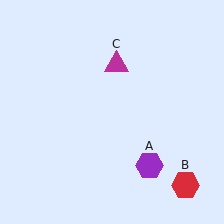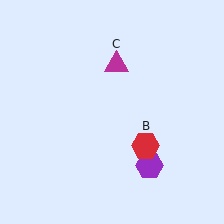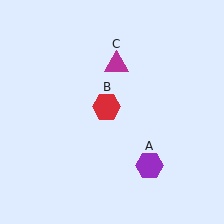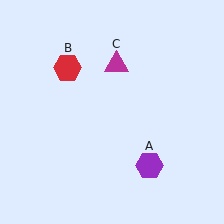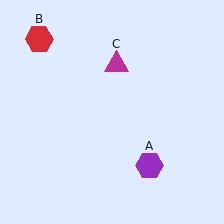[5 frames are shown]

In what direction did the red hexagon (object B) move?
The red hexagon (object B) moved up and to the left.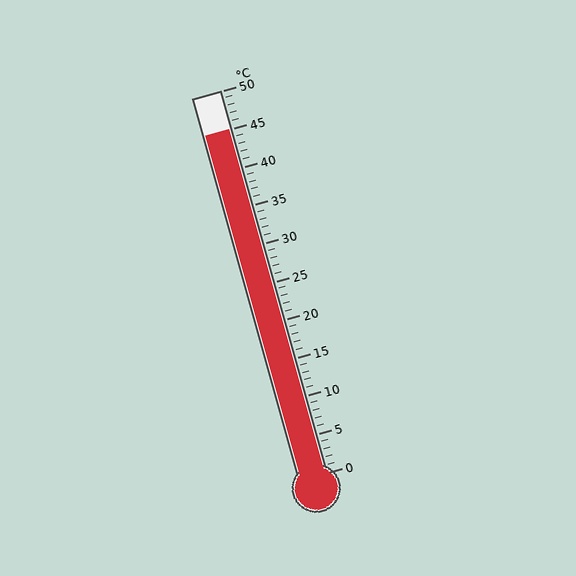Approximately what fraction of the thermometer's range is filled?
The thermometer is filled to approximately 90% of its range.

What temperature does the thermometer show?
The thermometer shows approximately 45°C.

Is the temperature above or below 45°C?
The temperature is at 45°C.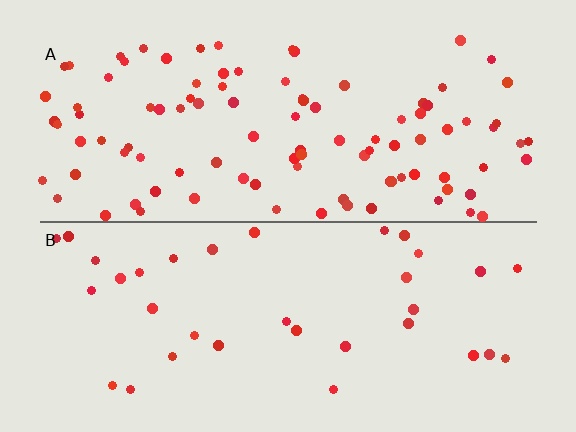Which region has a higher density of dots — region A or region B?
A (the top).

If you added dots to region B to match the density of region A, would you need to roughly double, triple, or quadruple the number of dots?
Approximately triple.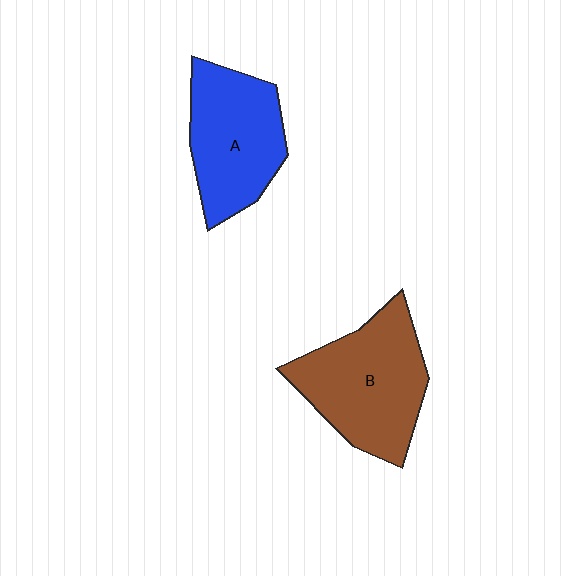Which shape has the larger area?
Shape B (brown).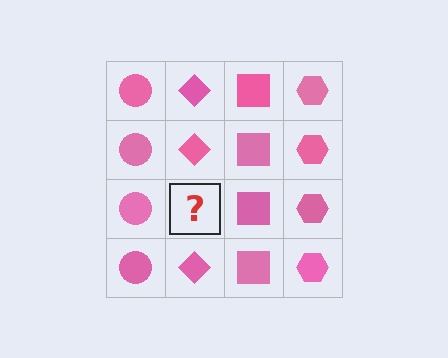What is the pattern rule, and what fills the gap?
The rule is that each column has a consistent shape. The gap should be filled with a pink diamond.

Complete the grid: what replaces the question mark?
The question mark should be replaced with a pink diamond.